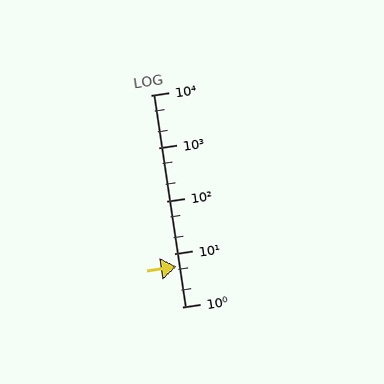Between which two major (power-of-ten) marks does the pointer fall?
The pointer is between 1 and 10.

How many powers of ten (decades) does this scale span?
The scale spans 4 decades, from 1 to 10000.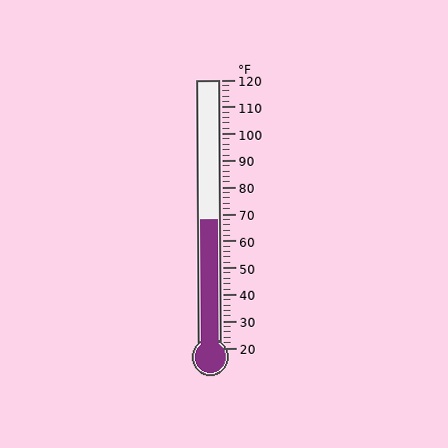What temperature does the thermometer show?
The thermometer shows approximately 68°F.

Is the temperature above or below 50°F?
The temperature is above 50°F.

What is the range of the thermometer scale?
The thermometer scale ranges from 20°F to 120°F.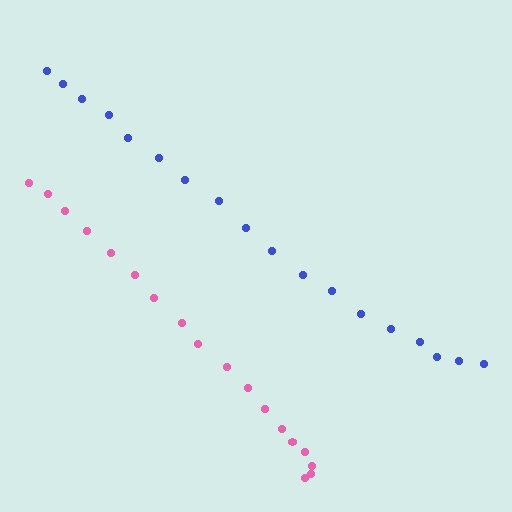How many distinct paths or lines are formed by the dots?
There are 2 distinct paths.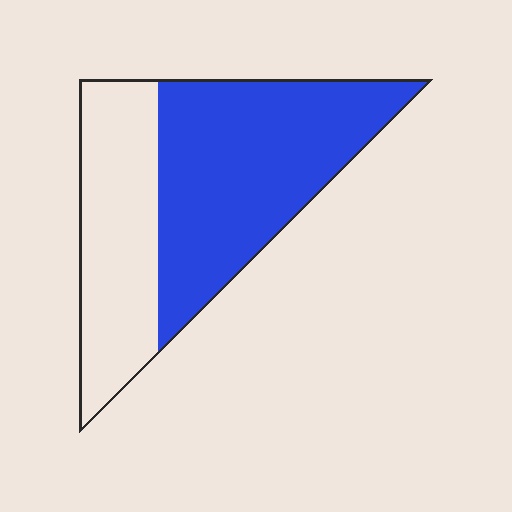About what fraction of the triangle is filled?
About three fifths (3/5).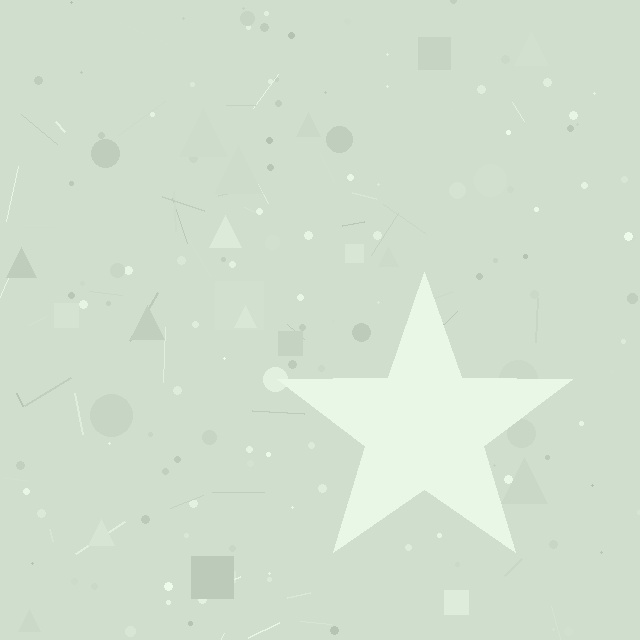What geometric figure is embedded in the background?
A star is embedded in the background.